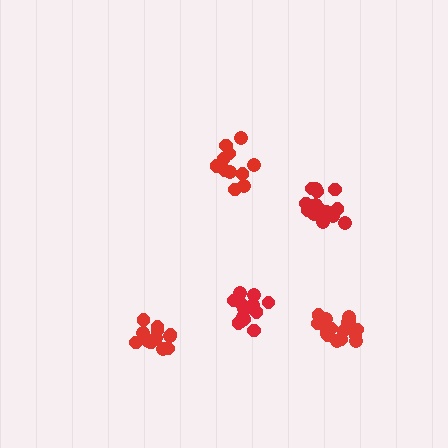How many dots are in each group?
Group 1: 12 dots, Group 2: 11 dots, Group 3: 17 dots, Group 4: 17 dots, Group 5: 15 dots (72 total).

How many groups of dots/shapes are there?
There are 5 groups.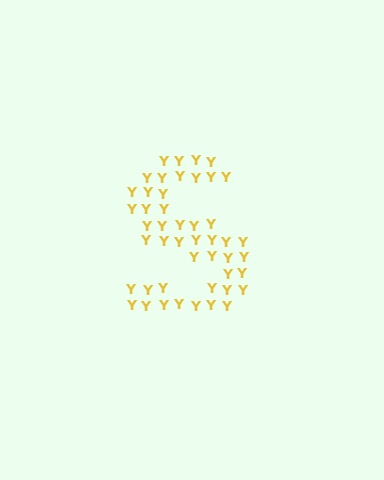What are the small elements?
The small elements are letter Y's.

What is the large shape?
The large shape is the letter S.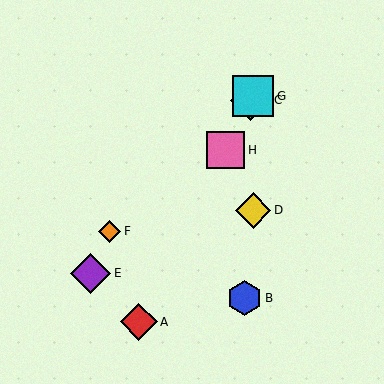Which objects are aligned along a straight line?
Objects A, C, G, H are aligned along a straight line.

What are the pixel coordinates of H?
Object H is at (226, 150).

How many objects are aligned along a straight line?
4 objects (A, C, G, H) are aligned along a straight line.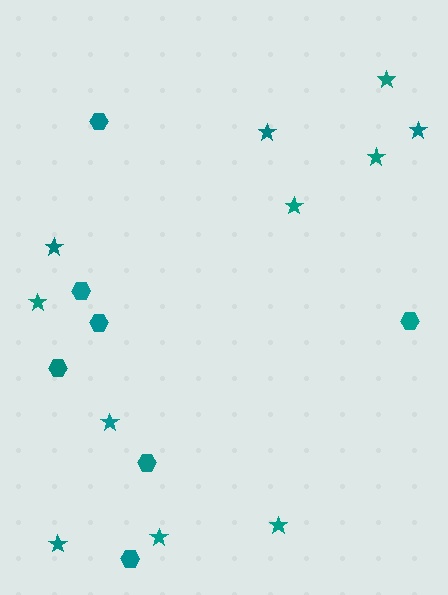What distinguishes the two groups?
There are 2 groups: one group of stars (11) and one group of hexagons (7).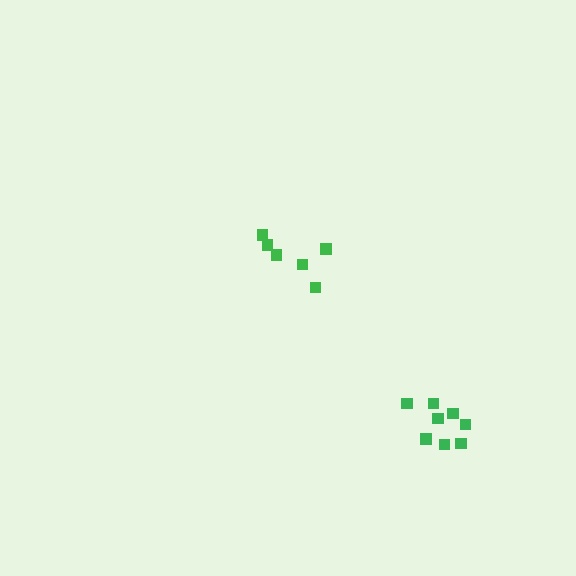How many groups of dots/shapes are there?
There are 2 groups.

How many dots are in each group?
Group 1: 6 dots, Group 2: 8 dots (14 total).